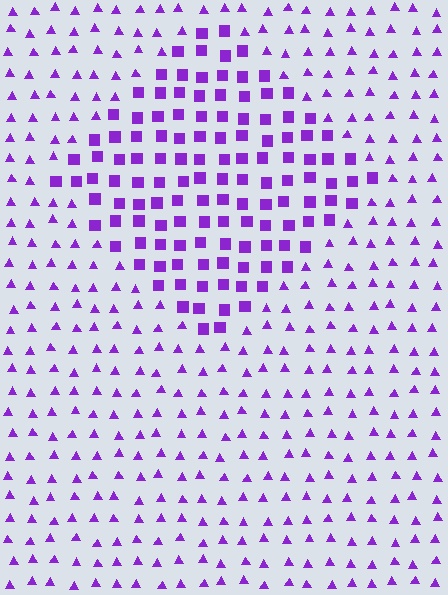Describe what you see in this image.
The image is filled with small purple elements arranged in a uniform grid. A diamond-shaped region contains squares, while the surrounding area contains triangles. The boundary is defined purely by the change in element shape.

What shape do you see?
I see a diamond.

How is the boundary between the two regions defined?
The boundary is defined by a change in element shape: squares inside vs. triangles outside. All elements share the same color and spacing.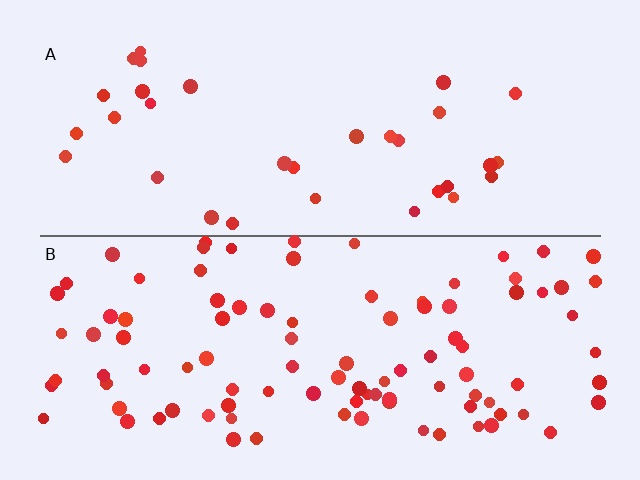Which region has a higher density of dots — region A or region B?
B (the bottom).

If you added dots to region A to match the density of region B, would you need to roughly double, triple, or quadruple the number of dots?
Approximately triple.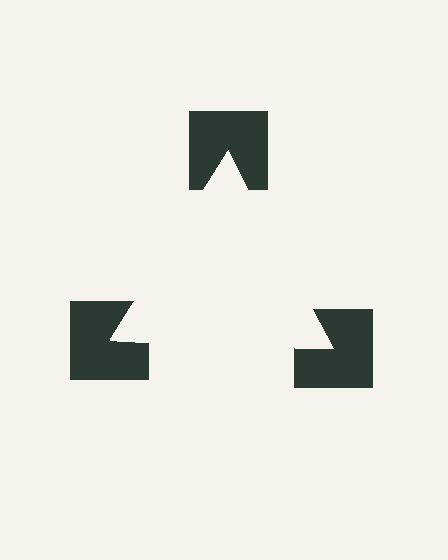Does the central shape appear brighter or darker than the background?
It typically appears slightly brighter than the background, even though no actual brightness change is drawn.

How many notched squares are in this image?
There are 3 — one at each vertex of the illusory triangle.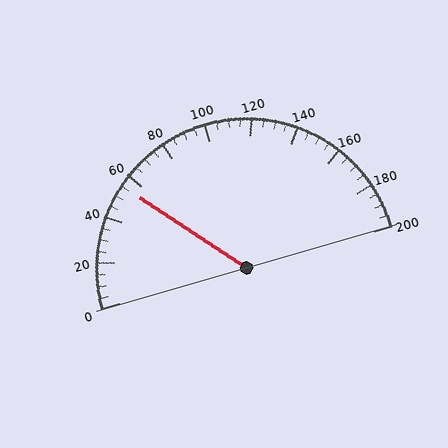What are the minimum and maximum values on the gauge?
The gauge ranges from 0 to 200.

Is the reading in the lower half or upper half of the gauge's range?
The reading is in the lower half of the range (0 to 200).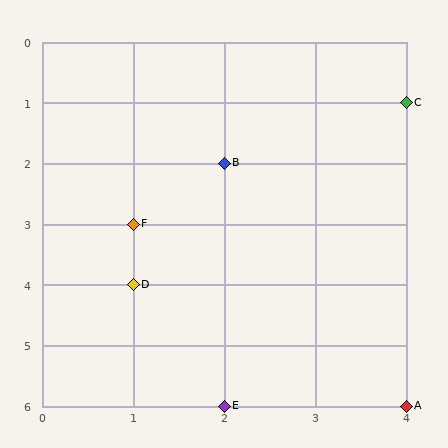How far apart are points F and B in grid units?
Points F and B are 1 column and 1 row apart (about 1.4 grid units diagonally).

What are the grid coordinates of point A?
Point A is at grid coordinates (4, 6).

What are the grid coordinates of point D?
Point D is at grid coordinates (1, 4).